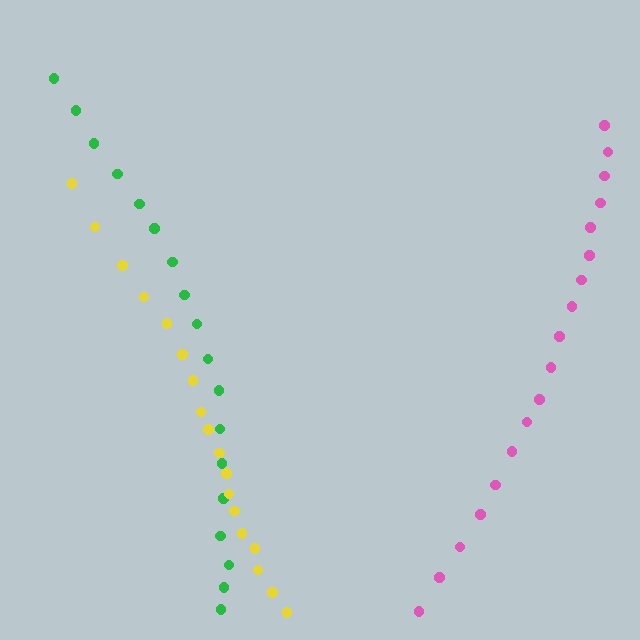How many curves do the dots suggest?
There are 3 distinct paths.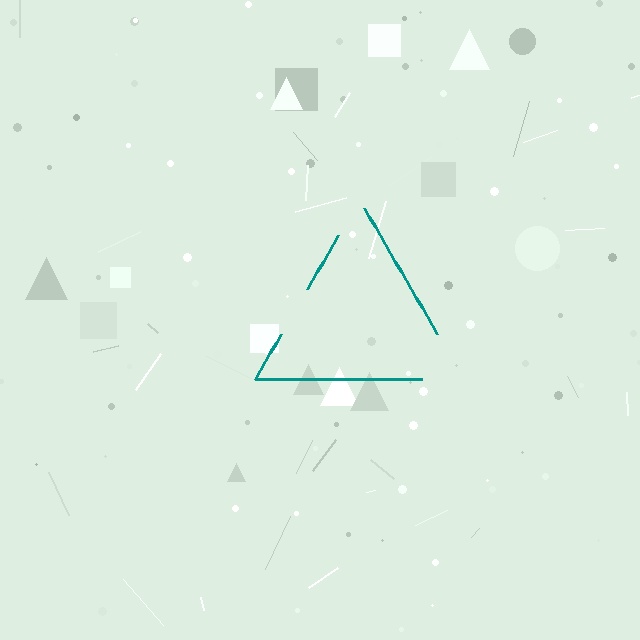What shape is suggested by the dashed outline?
The dashed outline suggests a triangle.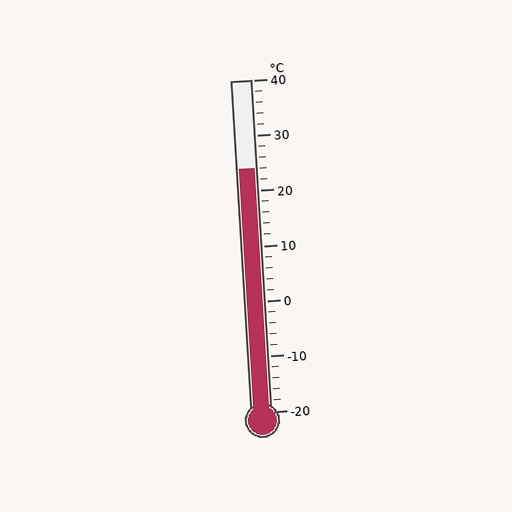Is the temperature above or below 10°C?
The temperature is above 10°C.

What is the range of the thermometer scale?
The thermometer scale ranges from -20°C to 40°C.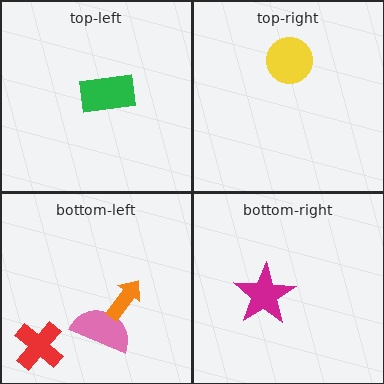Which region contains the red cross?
The bottom-left region.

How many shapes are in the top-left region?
1.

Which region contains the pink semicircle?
The bottom-left region.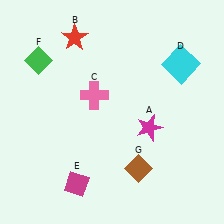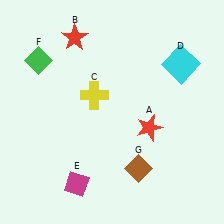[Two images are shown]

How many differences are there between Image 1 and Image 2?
There are 2 differences between the two images.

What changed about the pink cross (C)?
In Image 1, C is pink. In Image 2, it changed to yellow.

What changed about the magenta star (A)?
In Image 1, A is magenta. In Image 2, it changed to red.